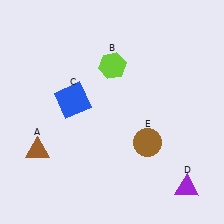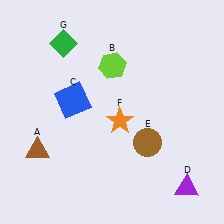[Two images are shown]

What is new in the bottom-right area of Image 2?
An orange star (F) was added in the bottom-right area of Image 2.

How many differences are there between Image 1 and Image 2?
There are 2 differences between the two images.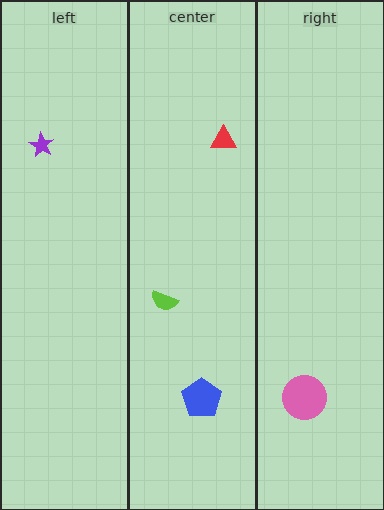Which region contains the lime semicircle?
The center region.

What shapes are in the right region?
The pink circle.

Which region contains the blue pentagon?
The center region.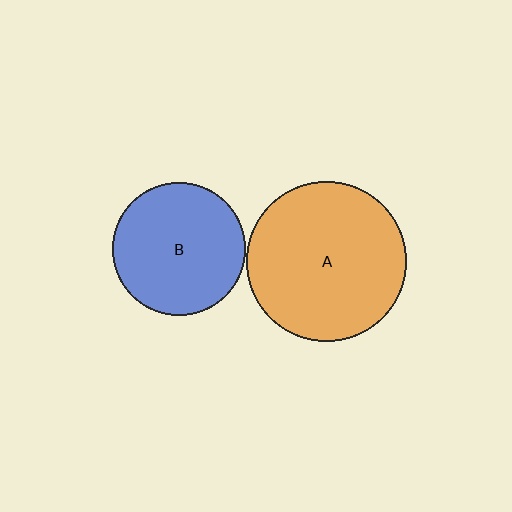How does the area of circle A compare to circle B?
Approximately 1.4 times.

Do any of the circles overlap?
No, none of the circles overlap.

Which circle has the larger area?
Circle A (orange).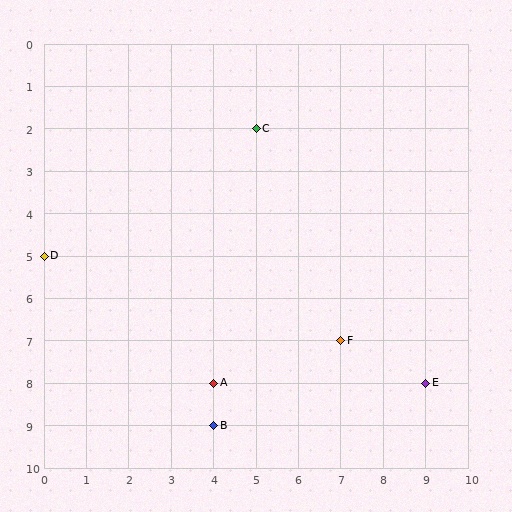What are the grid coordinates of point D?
Point D is at grid coordinates (0, 5).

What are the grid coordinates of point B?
Point B is at grid coordinates (4, 9).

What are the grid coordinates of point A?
Point A is at grid coordinates (4, 8).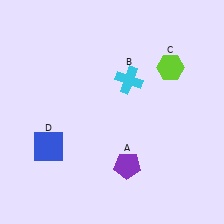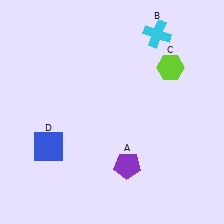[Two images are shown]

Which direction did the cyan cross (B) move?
The cyan cross (B) moved up.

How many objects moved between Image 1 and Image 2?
1 object moved between the two images.